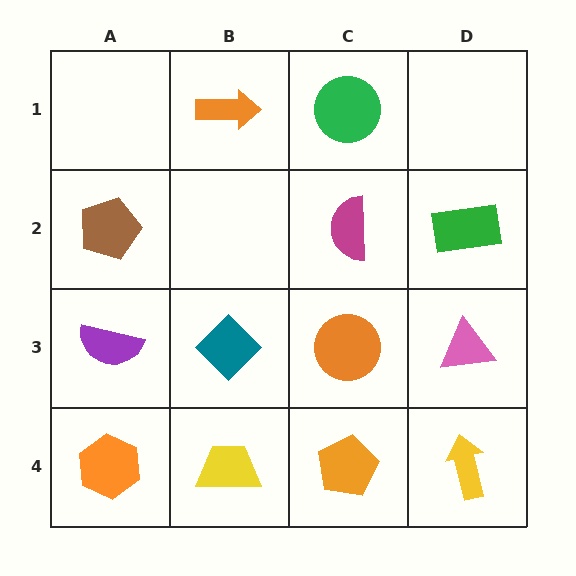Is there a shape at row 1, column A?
No, that cell is empty.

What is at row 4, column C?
An orange pentagon.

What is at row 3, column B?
A teal diamond.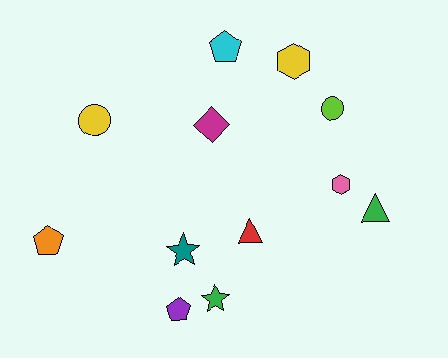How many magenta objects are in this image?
There is 1 magenta object.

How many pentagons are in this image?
There are 3 pentagons.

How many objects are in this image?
There are 12 objects.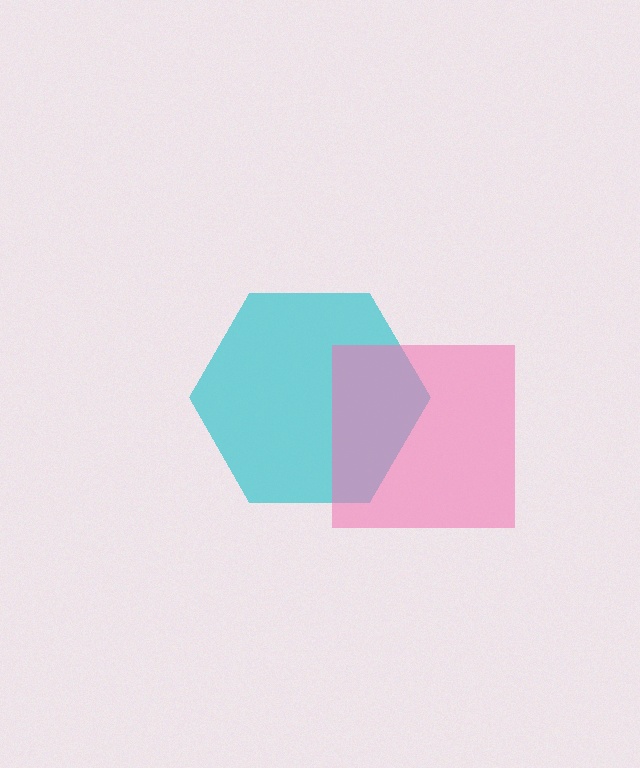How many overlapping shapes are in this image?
There are 2 overlapping shapes in the image.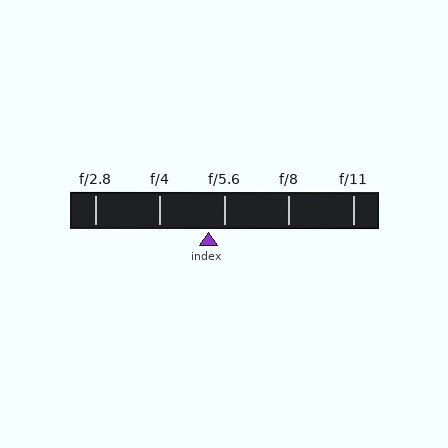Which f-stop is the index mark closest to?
The index mark is closest to f/5.6.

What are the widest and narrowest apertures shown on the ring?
The widest aperture shown is f/2.8 and the narrowest is f/11.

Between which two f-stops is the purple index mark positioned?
The index mark is between f/4 and f/5.6.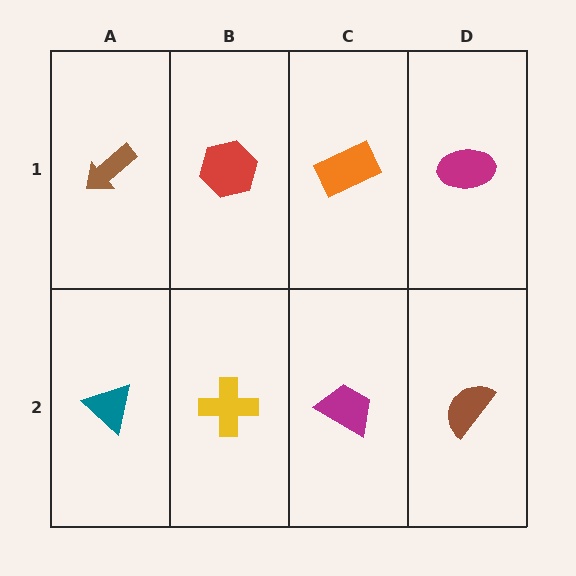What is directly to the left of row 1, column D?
An orange rectangle.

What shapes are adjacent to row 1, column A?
A teal triangle (row 2, column A), a red hexagon (row 1, column B).